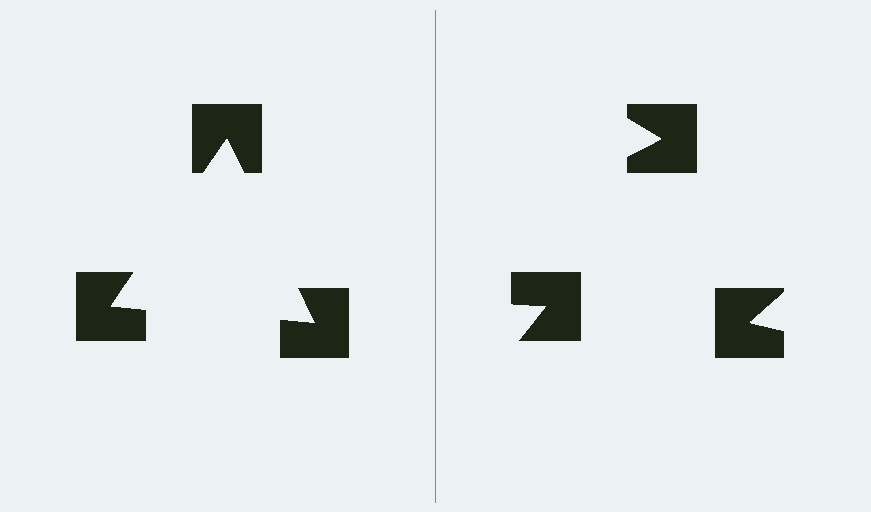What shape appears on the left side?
An illusory triangle.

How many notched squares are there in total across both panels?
6 — 3 on each side.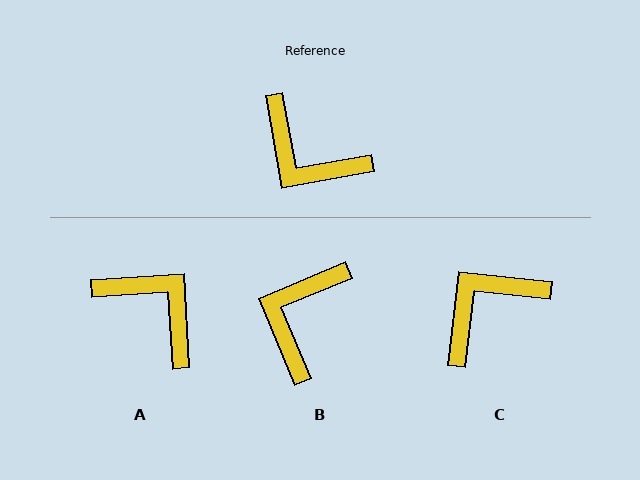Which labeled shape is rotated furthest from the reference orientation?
A, about 173 degrees away.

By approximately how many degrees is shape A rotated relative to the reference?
Approximately 173 degrees counter-clockwise.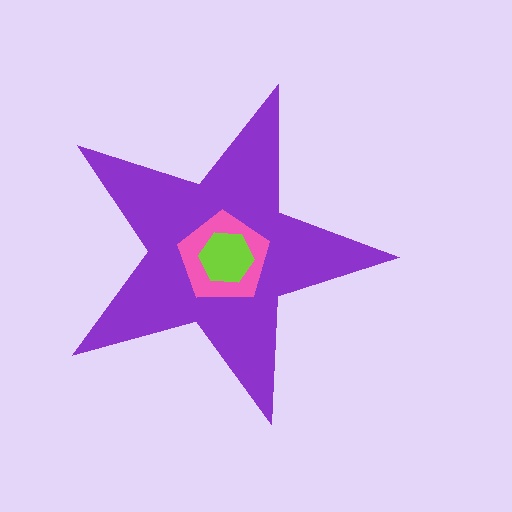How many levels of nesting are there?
3.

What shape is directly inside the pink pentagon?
The lime hexagon.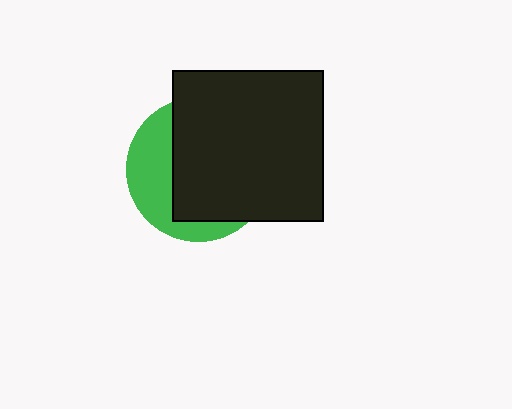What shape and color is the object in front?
The object in front is a black square.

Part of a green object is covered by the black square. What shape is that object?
It is a circle.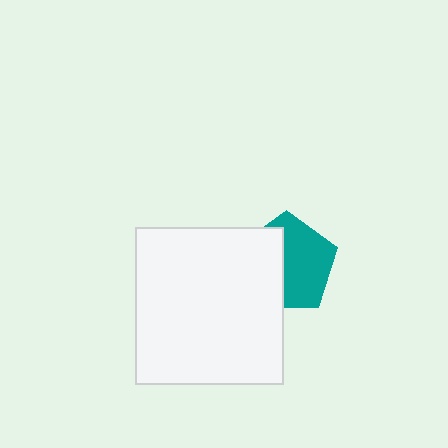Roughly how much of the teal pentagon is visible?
About half of it is visible (roughly 57%).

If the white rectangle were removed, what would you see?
You would see the complete teal pentagon.